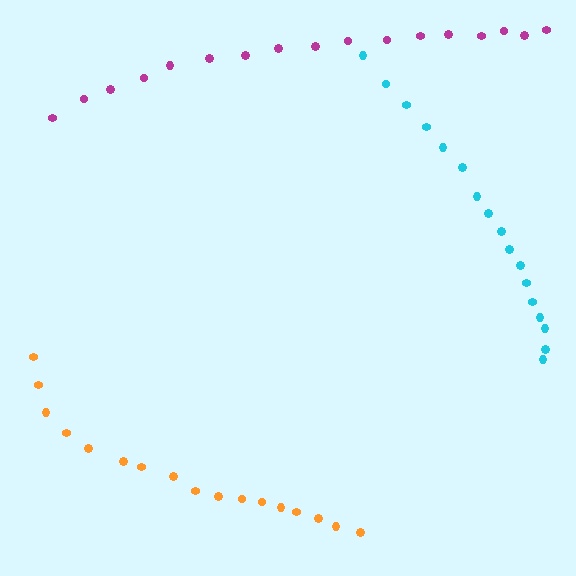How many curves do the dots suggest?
There are 3 distinct paths.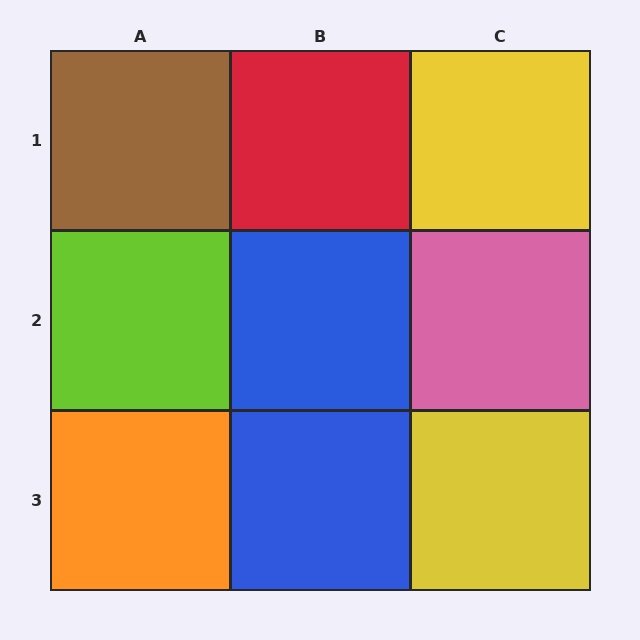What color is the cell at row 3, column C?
Yellow.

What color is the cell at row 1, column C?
Yellow.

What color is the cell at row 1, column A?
Brown.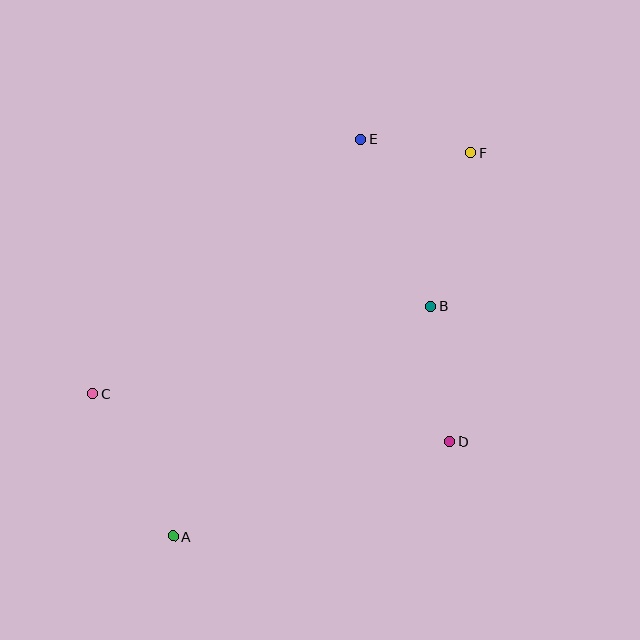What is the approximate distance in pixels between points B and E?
The distance between B and E is approximately 182 pixels.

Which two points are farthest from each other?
Points A and F are farthest from each other.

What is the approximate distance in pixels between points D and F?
The distance between D and F is approximately 290 pixels.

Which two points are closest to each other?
Points E and F are closest to each other.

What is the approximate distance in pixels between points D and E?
The distance between D and E is approximately 315 pixels.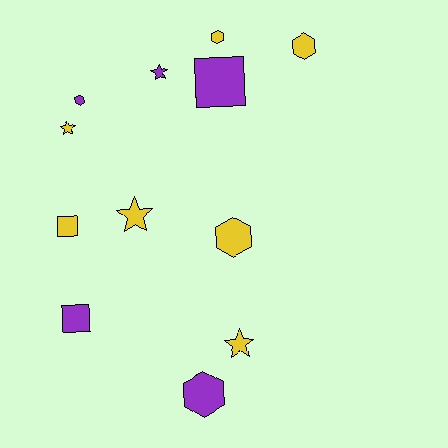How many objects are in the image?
There are 12 objects.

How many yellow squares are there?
There is 1 yellow square.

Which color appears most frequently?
Yellow, with 7 objects.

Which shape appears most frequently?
Hexagon, with 5 objects.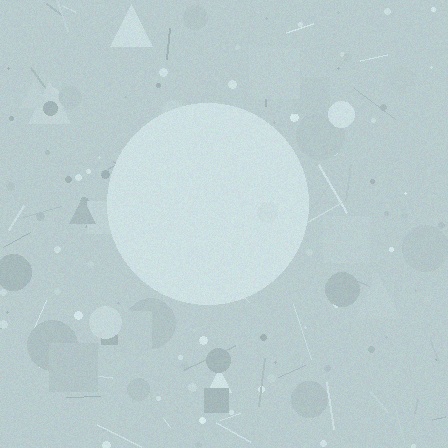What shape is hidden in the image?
A circle is hidden in the image.